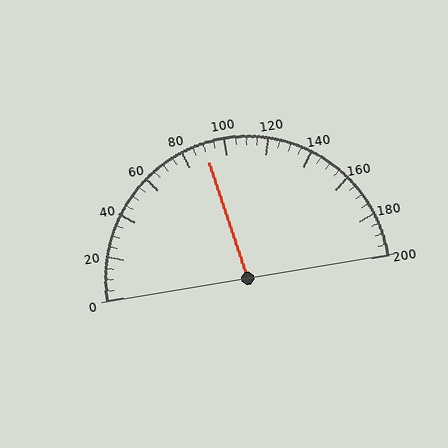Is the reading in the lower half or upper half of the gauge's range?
The reading is in the lower half of the range (0 to 200).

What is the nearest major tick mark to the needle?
The nearest major tick mark is 80.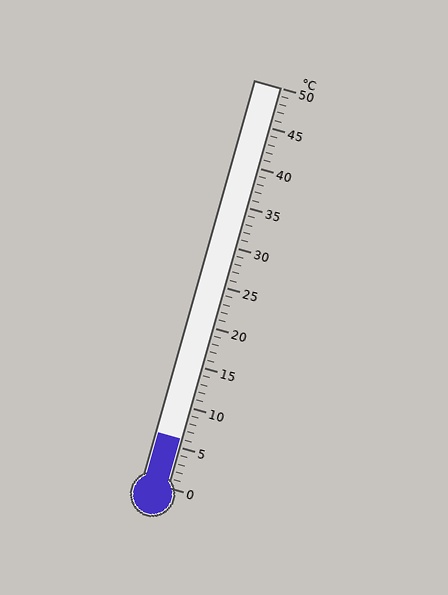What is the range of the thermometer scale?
The thermometer scale ranges from 0°C to 50°C.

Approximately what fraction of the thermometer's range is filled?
The thermometer is filled to approximately 10% of its range.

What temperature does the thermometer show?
The thermometer shows approximately 6°C.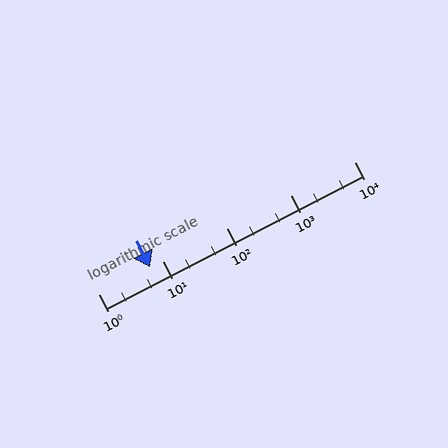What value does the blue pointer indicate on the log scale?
The pointer indicates approximately 6.5.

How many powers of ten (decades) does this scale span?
The scale spans 4 decades, from 1 to 10000.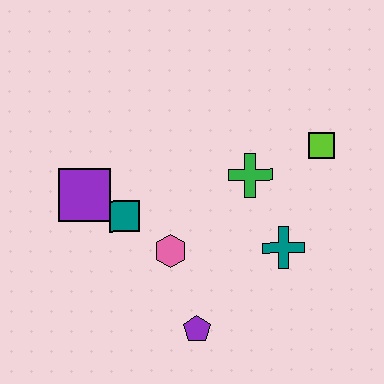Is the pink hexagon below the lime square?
Yes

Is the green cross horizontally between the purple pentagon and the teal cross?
Yes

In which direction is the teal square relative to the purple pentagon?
The teal square is above the purple pentagon.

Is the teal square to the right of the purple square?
Yes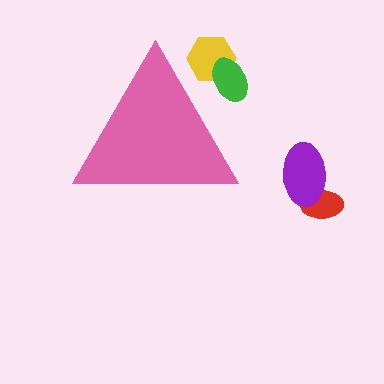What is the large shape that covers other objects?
A pink triangle.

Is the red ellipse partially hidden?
No, the red ellipse is fully visible.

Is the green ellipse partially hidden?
Yes, the green ellipse is partially hidden behind the pink triangle.